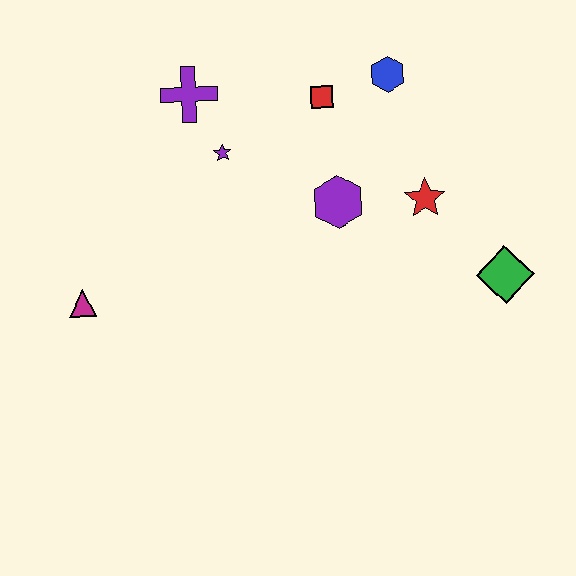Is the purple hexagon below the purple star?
Yes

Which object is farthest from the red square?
The magenta triangle is farthest from the red square.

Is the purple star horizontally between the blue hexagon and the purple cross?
Yes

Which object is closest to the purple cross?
The purple star is closest to the purple cross.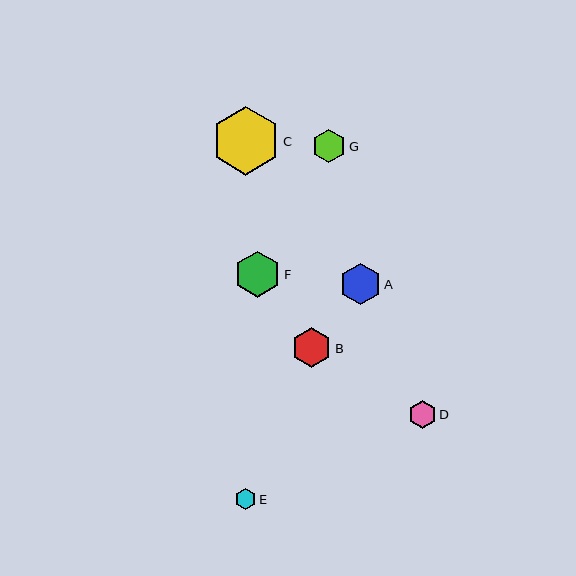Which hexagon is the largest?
Hexagon C is the largest with a size of approximately 69 pixels.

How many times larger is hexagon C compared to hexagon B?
Hexagon C is approximately 1.7 times the size of hexagon B.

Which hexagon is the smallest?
Hexagon E is the smallest with a size of approximately 21 pixels.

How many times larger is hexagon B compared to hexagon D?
Hexagon B is approximately 1.4 times the size of hexagon D.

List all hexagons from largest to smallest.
From largest to smallest: C, F, A, B, G, D, E.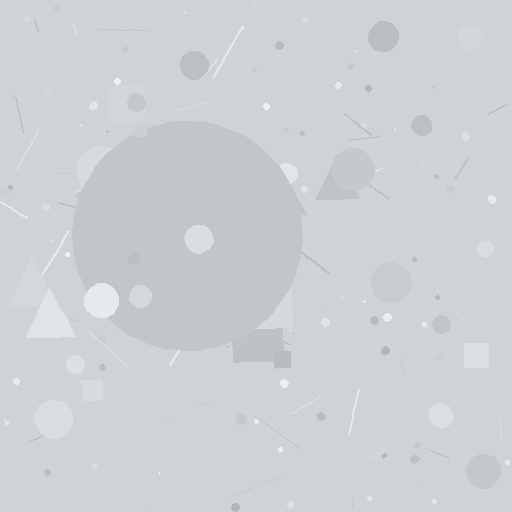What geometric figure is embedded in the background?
A circle is embedded in the background.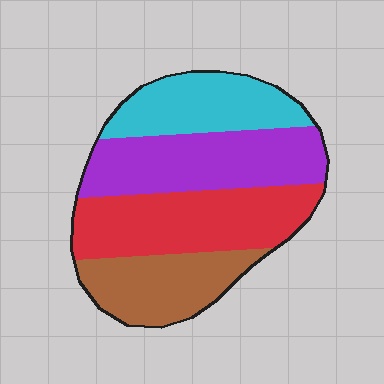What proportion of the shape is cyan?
Cyan takes up about one fifth (1/5) of the shape.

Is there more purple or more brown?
Purple.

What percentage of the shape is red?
Red takes up about one third (1/3) of the shape.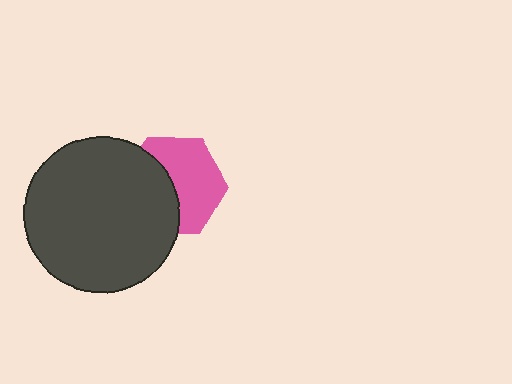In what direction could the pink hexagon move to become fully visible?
The pink hexagon could move right. That would shift it out from behind the dark gray circle entirely.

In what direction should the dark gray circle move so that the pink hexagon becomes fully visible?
The dark gray circle should move left. That is the shortest direction to clear the overlap and leave the pink hexagon fully visible.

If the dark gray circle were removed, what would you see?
You would see the complete pink hexagon.